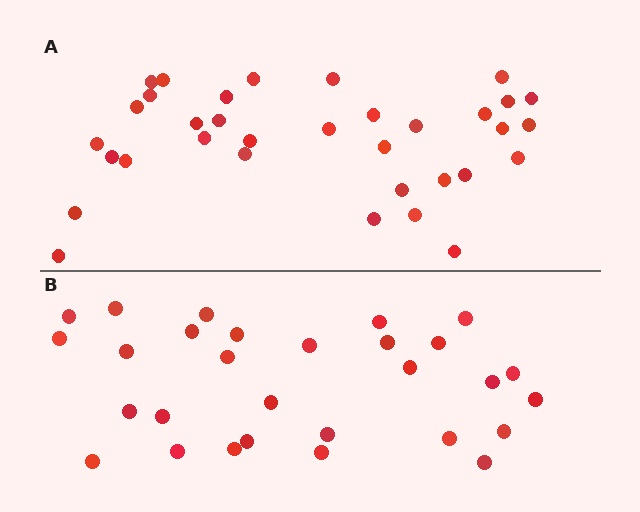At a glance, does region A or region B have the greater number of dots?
Region A (the top region) has more dots.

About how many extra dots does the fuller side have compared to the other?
Region A has about 5 more dots than region B.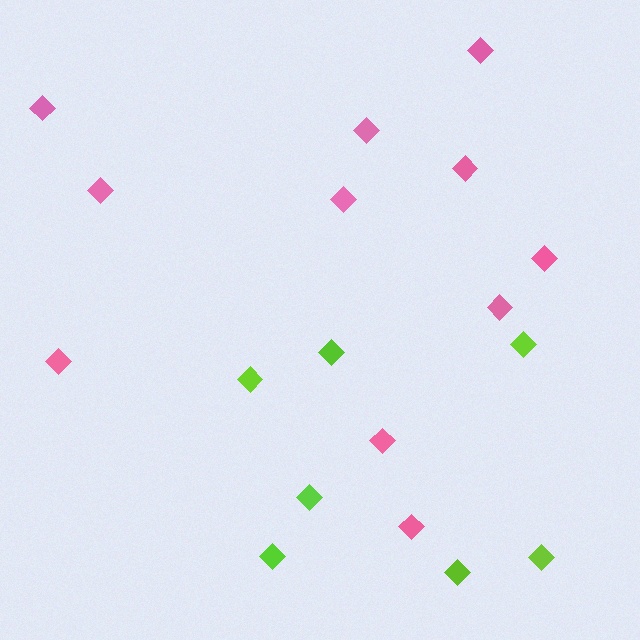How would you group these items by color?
There are 2 groups: one group of pink diamonds (11) and one group of lime diamonds (7).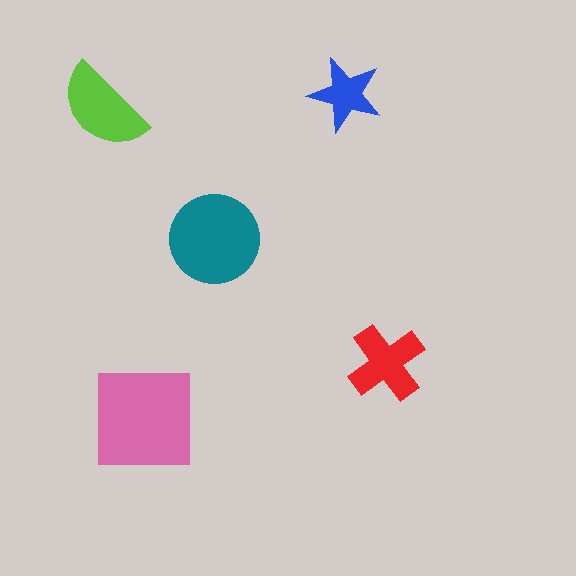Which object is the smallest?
The blue star.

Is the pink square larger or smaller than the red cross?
Larger.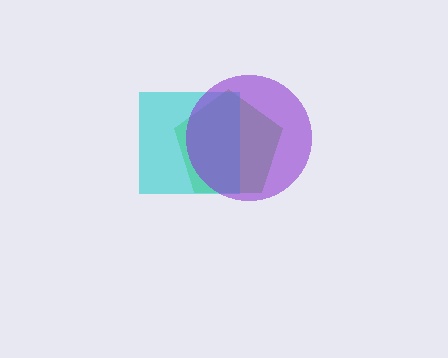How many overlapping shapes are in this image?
There are 3 overlapping shapes in the image.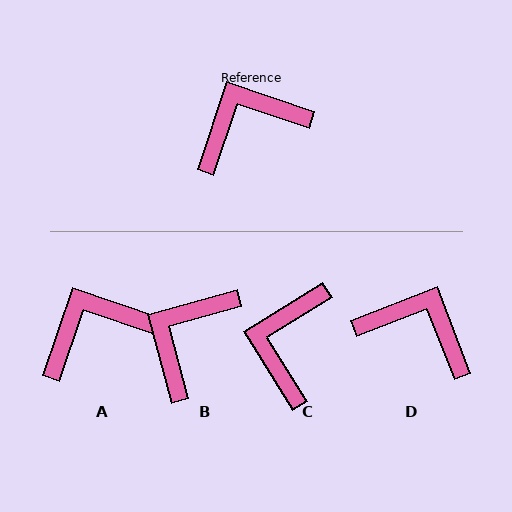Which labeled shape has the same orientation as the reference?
A.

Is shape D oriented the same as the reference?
No, it is off by about 50 degrees.